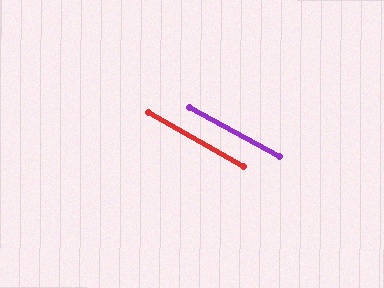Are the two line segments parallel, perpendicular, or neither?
Parallel — their directions differ by only 1.5°.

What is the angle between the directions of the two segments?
Approximately 1 degree.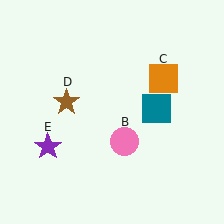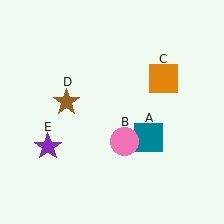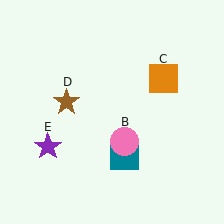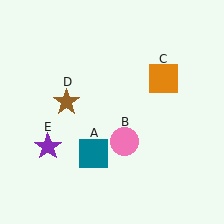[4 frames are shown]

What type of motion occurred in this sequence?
The teal square (object A) rotated clockwise around the center of the scene.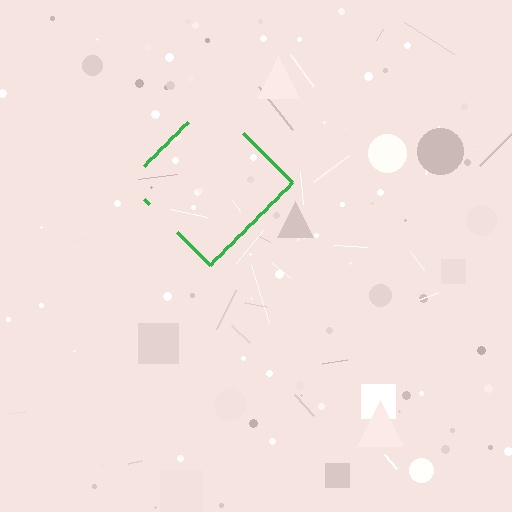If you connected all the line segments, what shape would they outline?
They would outline a diamond.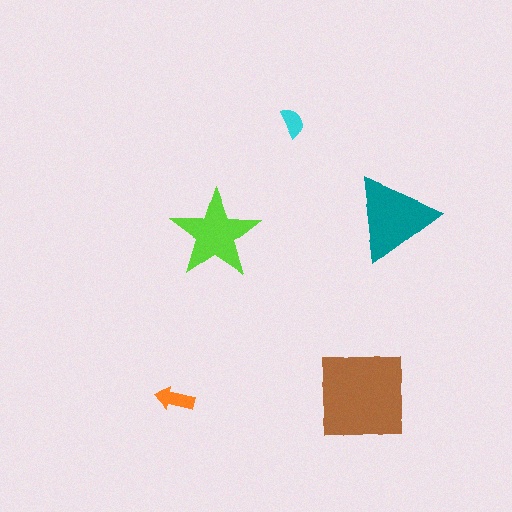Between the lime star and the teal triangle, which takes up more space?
The teal triangle.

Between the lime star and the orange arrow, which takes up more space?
The lime star.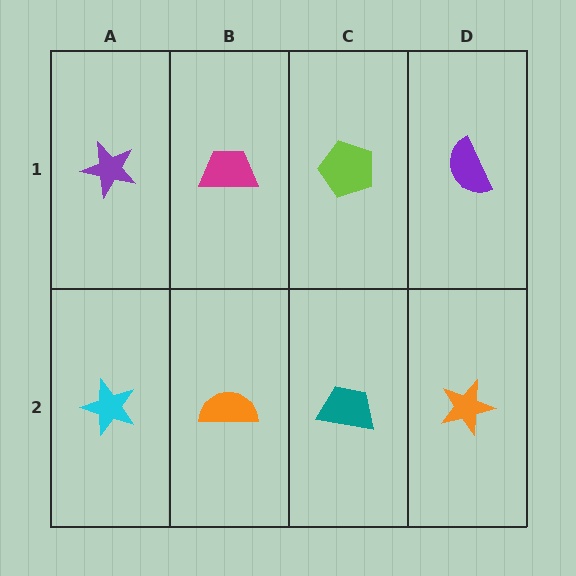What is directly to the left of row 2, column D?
A teal trapezoid.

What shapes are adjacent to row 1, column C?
A teal trapezoid (row 2, column C), a magenta trapezoid (row 1, column B), a purple semicircle (row 1, column D).